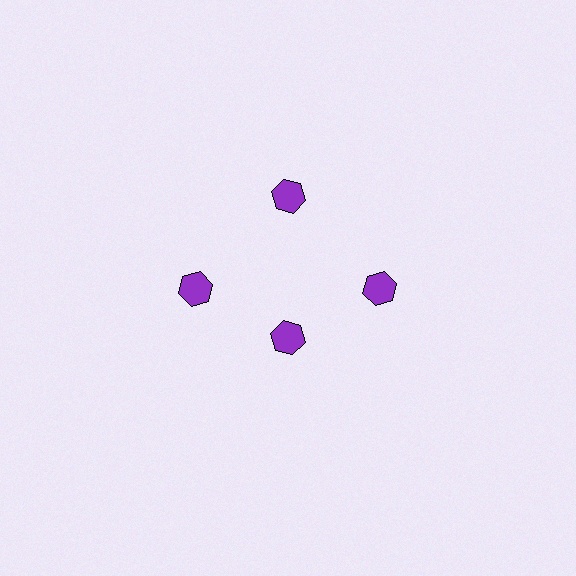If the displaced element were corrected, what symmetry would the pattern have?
It would have 4-fold rotational symmetry — the pattern would map onto itself every 90 degrees.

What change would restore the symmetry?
The symmetry would be restored by moving it outward, back onto the ring so that all 4 hexagons sit at equal angles and equal distance from the center.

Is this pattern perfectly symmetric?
No. The 4 purple hexagons are arranged in a ring, but one element near the 6 o'clock position is pulled inward toward the center, breaking the 4-fold rotational symmetry.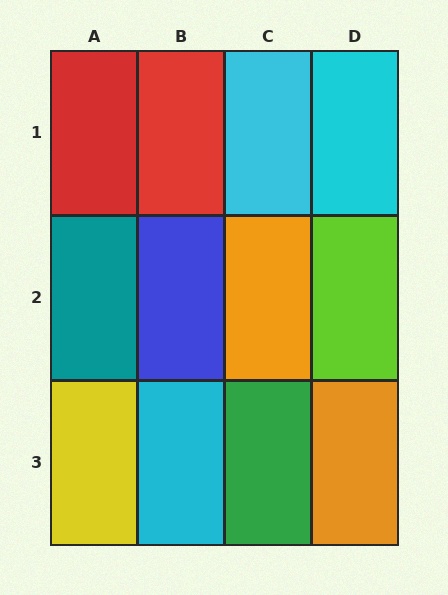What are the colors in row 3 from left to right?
Yellow, cyan, green, orange.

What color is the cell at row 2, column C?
Orange.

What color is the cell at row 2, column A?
Teal.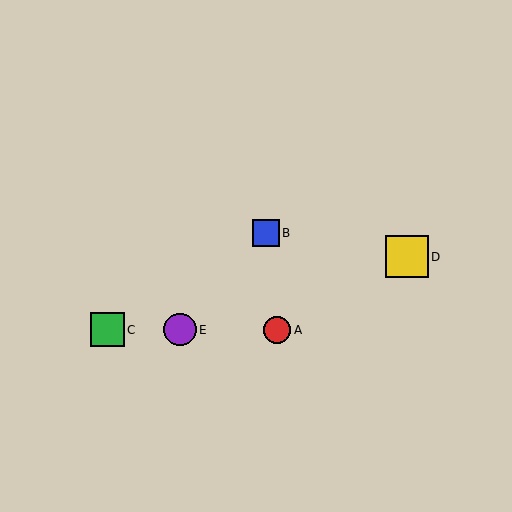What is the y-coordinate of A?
Object A is at y≈330.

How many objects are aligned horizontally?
3 objects (A, C, E) are aligned horizontally.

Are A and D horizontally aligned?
No, A is at y≈330 and D is at y≈257.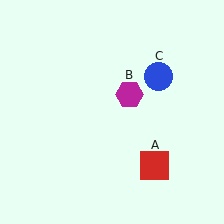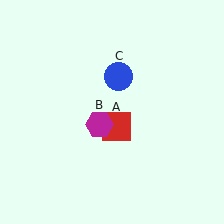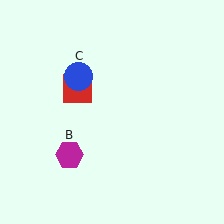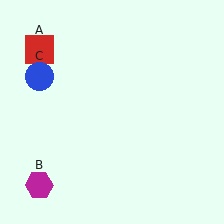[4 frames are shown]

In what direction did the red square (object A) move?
The red square (object A) moved up and to the left.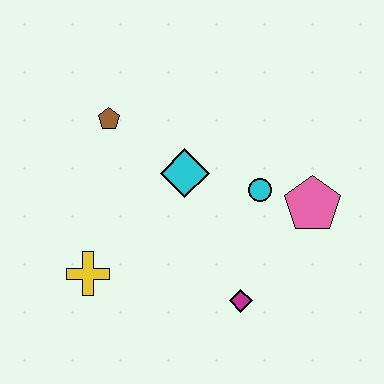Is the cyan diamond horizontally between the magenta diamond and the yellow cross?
Yes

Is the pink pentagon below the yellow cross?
No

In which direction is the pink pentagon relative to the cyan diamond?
The pink pentagon is to the right of the cyan diamond.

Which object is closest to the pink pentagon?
The cyan circle is closest to the pink pentagon.